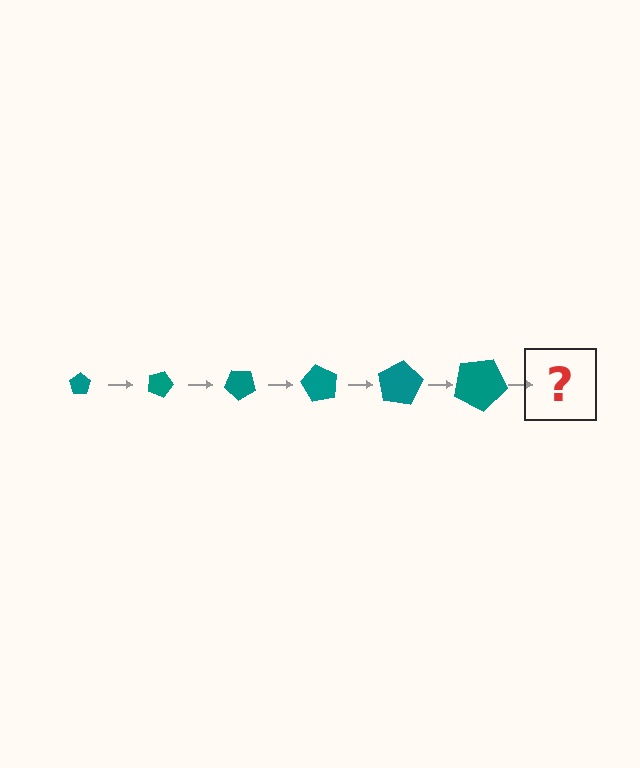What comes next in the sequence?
The next element should be a pentagon, larger than the previous one and rotated 120 degrees from the start.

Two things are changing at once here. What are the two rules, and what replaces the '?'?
The two rules are that the pentagon grows larger each step and it rotates 20 degrees each step. The '?' should be a pentagon, larger than the previous one and rotated 120 degrees from the start.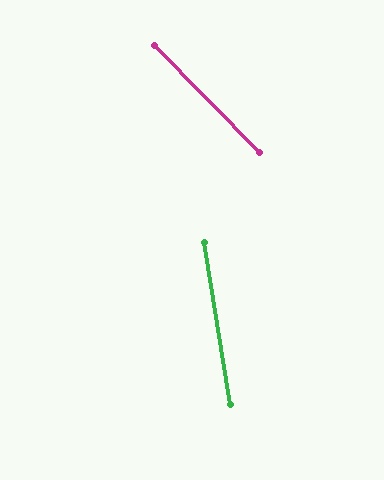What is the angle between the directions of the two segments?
Approximately 35 degrees.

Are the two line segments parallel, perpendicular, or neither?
Neither parallel nor perpendicular — they differ by about 35°.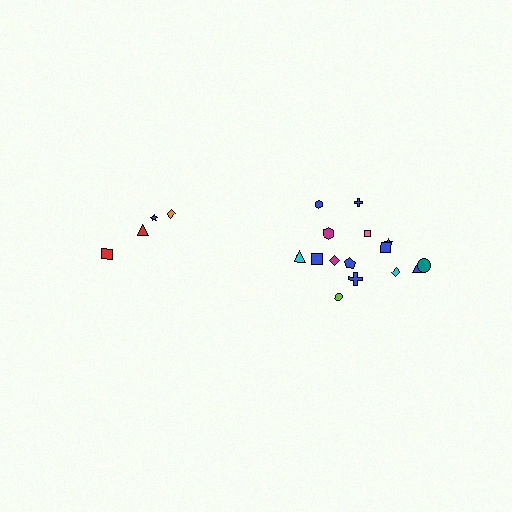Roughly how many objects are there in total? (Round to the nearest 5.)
Roughly 20 objects in total.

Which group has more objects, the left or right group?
The right group.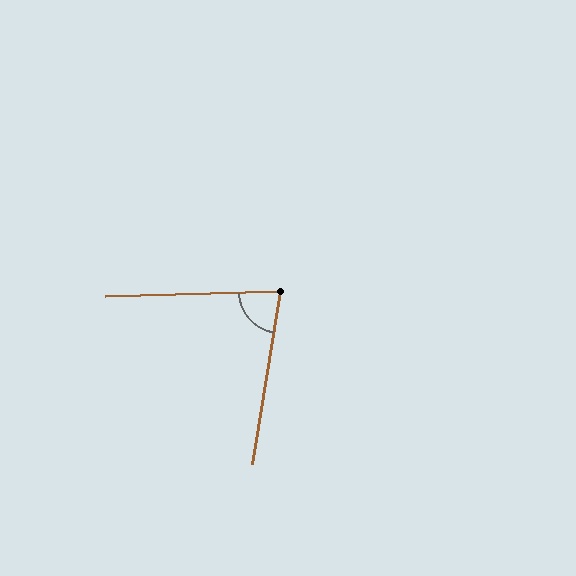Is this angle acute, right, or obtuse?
It is acute.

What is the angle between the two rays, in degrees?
Approximately 79 degrees.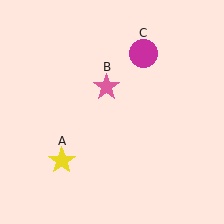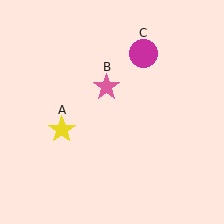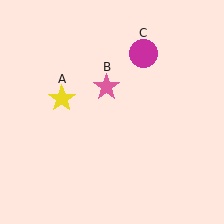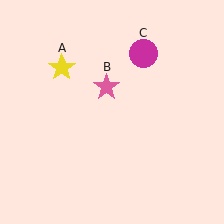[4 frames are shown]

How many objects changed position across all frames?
1 object changed position: yellow star (object A).